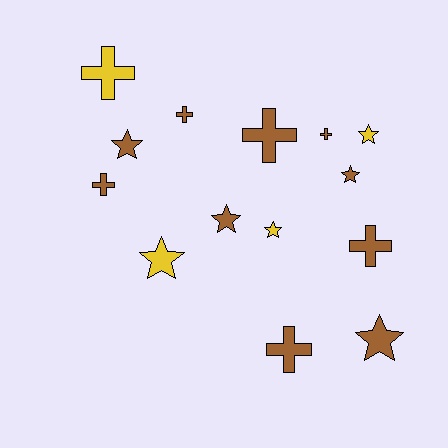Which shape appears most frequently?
Cross, with 7 objects.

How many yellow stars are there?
There are 3 yellow stars.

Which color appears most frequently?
Brown, with 10 objects.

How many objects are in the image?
There are 14 objects.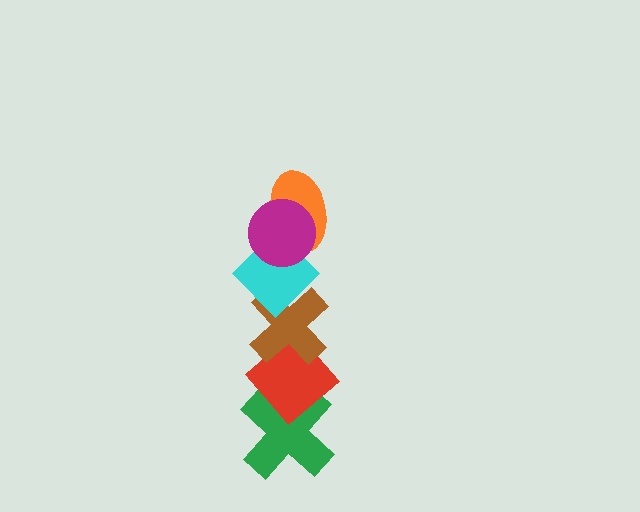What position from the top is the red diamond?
The red diamond is 5th from the top.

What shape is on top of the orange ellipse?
The magenta circle is on top of the orange ellipse.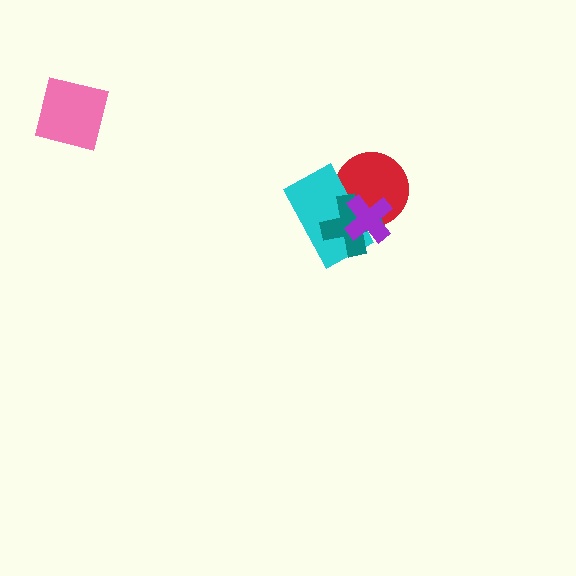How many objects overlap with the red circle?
3 objects overlap with the red circle.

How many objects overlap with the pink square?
0 objects overlap with the pink square.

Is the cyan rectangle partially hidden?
Yes, it is partially covered by another shape.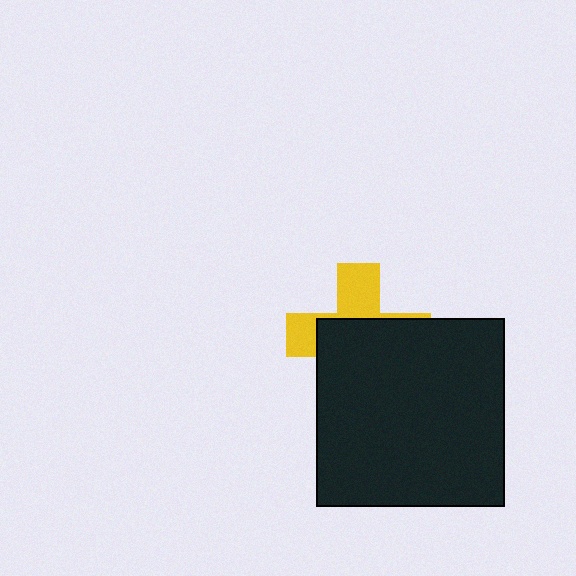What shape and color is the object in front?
The object in front is a black square.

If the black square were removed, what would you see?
You would see the complete yellow cross.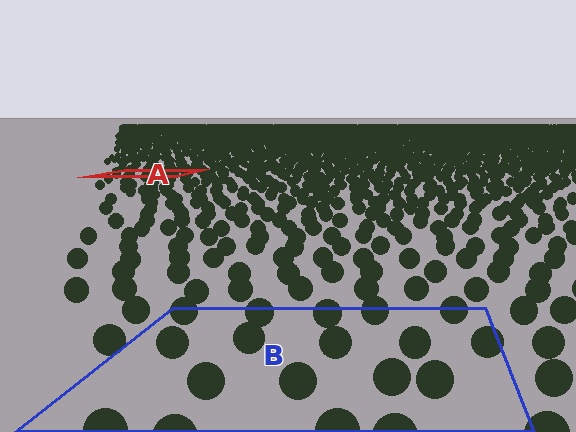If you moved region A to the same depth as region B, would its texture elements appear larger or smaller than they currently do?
They would appear larger. At a closer depth, the same texture elements are projected at a bigger on-screen size.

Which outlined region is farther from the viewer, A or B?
Region A is farther from the viewer — the texture elements inside it appear smaller and more densely packed.